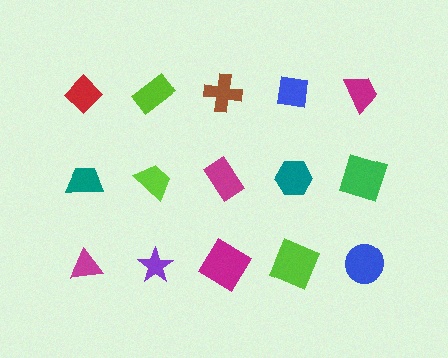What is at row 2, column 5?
A green square.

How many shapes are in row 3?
5 shapes.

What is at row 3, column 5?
A blue circle.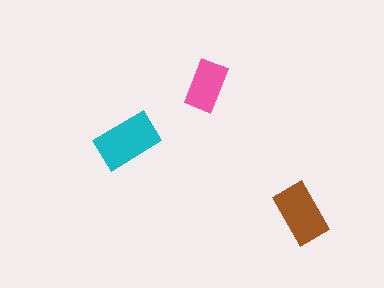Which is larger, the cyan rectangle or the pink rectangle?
The cyan one.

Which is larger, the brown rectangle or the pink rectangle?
The brown one.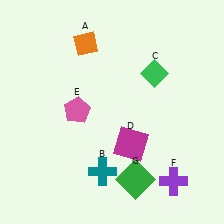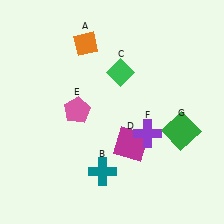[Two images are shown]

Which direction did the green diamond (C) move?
The green diamond (C) moved left.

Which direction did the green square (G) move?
The green square (G) moved up.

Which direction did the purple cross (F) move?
The purple cross (F) moved up.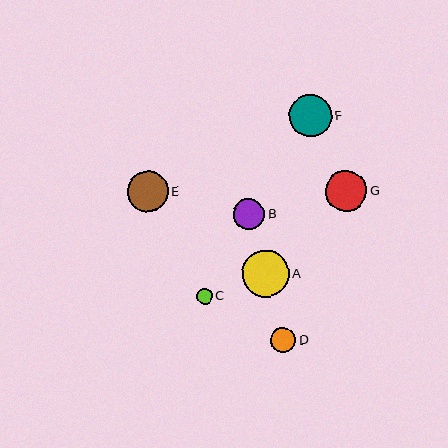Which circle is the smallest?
Circle C is the smallest with a size of approximately 15 pixels.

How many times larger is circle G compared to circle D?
Circle G is approximately 1.6 times the size of circle D.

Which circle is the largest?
Circle A is the largest with a size of approximately 47 pixels.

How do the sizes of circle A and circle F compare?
Circle A and circle F are approximately the same size.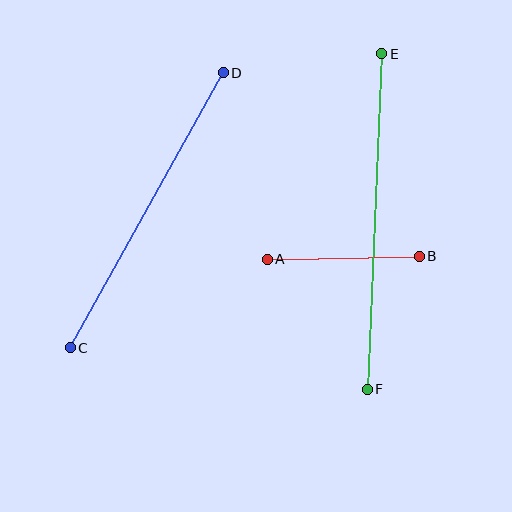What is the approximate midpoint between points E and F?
The midpoint is at approximately (375, 222) pixels.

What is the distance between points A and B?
The distance is approximately 152 pixels.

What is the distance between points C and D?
The distance is approximately 315 pixels.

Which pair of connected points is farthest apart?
Points E and F are farthest apart.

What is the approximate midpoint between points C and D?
The midpoint is at approximately (147, 210) pixels.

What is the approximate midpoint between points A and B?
The midpoint is at approximately (343, 258) pixels.